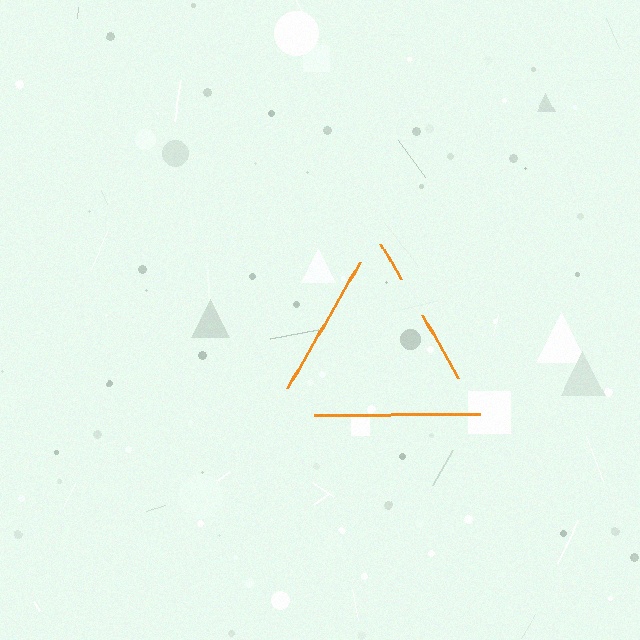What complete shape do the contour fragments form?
The contour fragments form a triangle.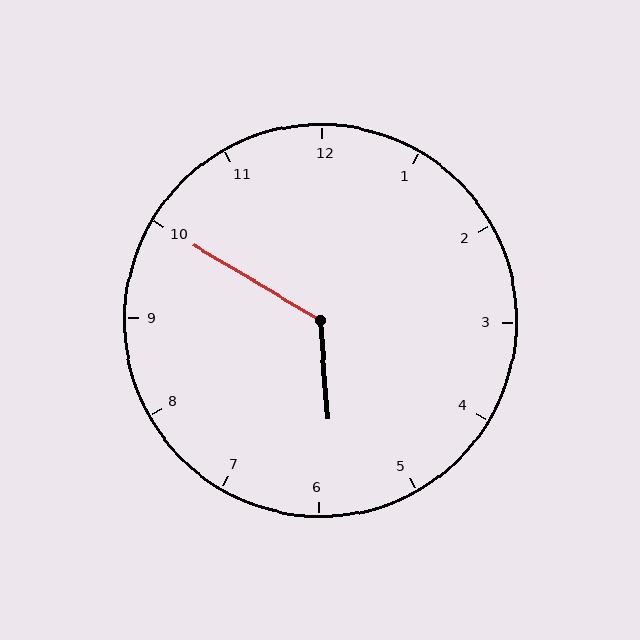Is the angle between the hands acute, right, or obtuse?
It is obtuse.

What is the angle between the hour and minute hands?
Approximately 125 degrees.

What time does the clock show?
5:50.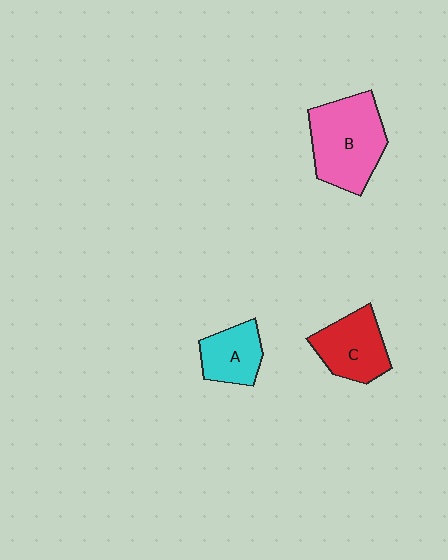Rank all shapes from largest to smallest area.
From largest to smallest: B (pink), C (red), A (cyan).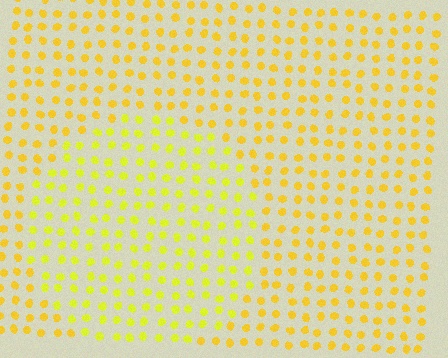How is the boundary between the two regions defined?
The boundary is defined purely by a slight shift in hue (about 20 degrees). Spacing, size, and orientation are identical on both sides.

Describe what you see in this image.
The image is filled with small yellow elements in a uniform arrangement. A circle-shaped region is visible where the elements are tinted to a slightly different hue, forming a subtle color boundary.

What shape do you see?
I see a circle.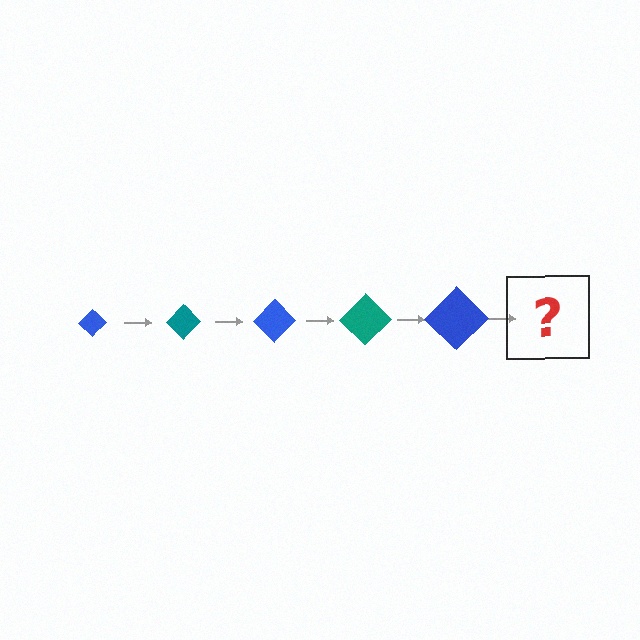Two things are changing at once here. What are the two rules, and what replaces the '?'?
The two rules are that the diamond grows larger each step and the color cycles through blue and teal. The '?' should be a teal diamond, larger than the previous one.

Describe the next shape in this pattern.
It should be a teal diamond, larger than the previous one.